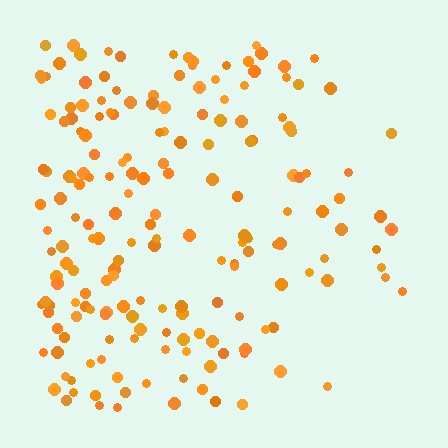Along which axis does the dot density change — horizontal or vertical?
Horizontal.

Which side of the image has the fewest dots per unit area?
The right.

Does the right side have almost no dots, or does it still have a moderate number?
Still a moderate number, just noticeably fewer than the left.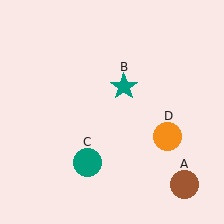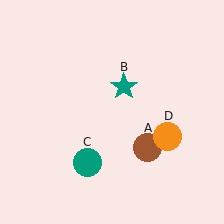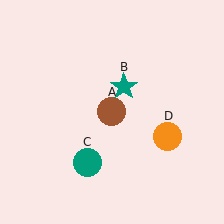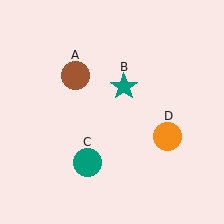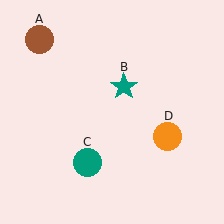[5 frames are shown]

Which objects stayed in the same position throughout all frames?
Teal star (object B) and teal circle (object C) and orange circle (object D) remained stationary.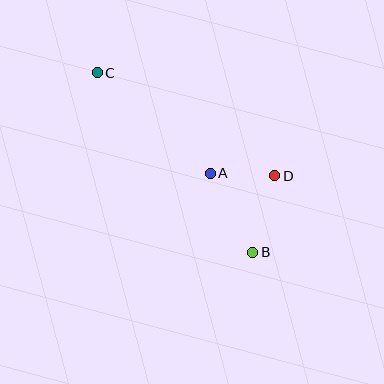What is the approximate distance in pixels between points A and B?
The distance between A and B is approximately 90 pixels.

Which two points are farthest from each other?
Points B and C are farthest from each other.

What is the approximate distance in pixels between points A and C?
The distance between A and C is approximately 151 pixels.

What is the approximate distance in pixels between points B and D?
The distance between B and D is approximately 80 pixels.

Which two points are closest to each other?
Points A and D are closest to each other.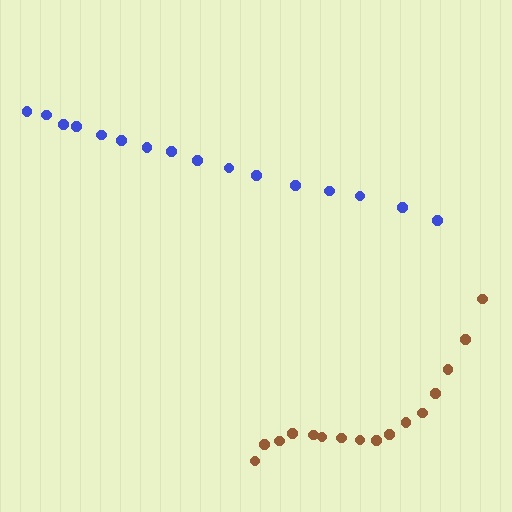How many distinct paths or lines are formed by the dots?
There are 2 distinct paths.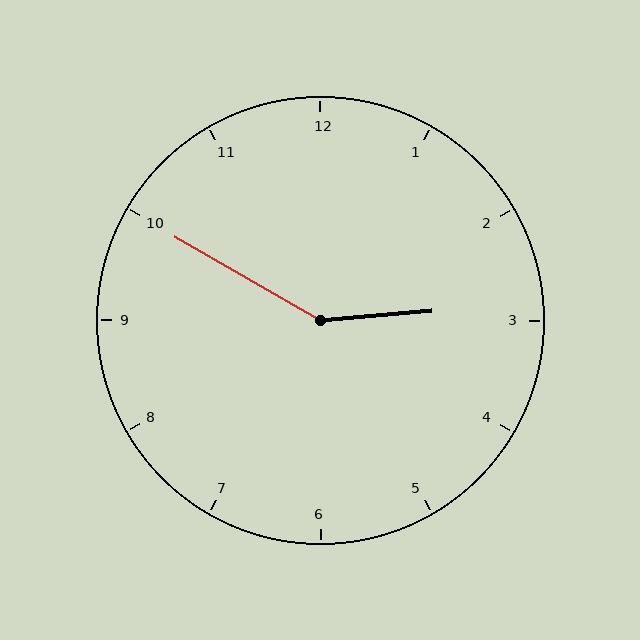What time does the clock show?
2:50.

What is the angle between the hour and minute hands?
Approximately 145 degrees.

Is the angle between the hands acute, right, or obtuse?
It is obtuse.